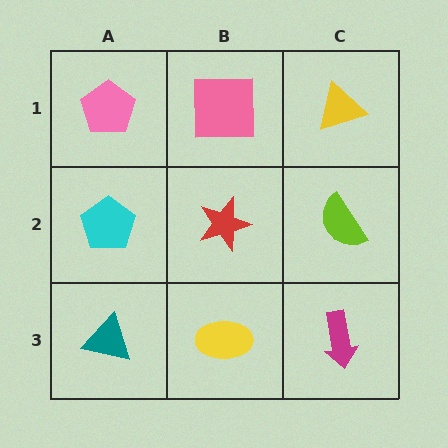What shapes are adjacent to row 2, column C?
A yellow triangle (row 1, column C), a magenta arrow (row 3, column C), a red star (row 2, column B).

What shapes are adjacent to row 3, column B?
A red star (row 2, column B), a teal triangle (row 3, column A), a magenta arrow (row 3, column C).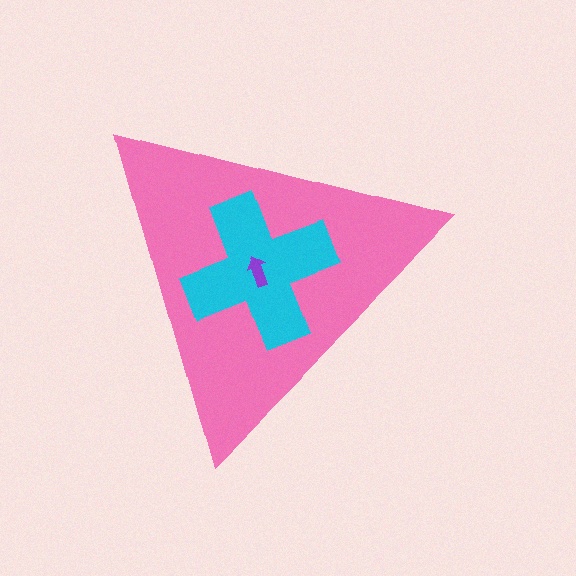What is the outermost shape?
The pink triangle.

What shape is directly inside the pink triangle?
The cyan cross.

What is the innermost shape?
The purple arrow.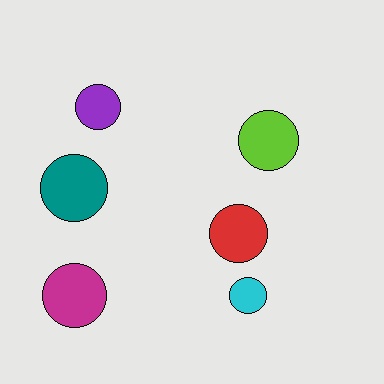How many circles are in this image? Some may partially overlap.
There are 6 circles.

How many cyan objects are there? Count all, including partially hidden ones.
There is 1 cyan object.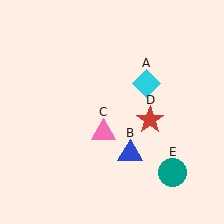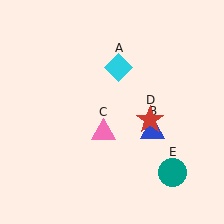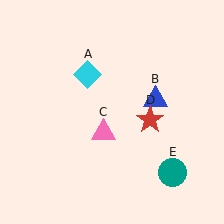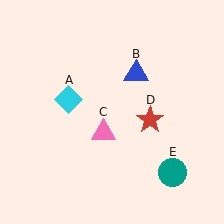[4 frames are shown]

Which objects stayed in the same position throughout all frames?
Pink triangle (object C) and red star (object D) and teal circle (object E) remained stationary.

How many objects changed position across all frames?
2 objects changed position: cyan diamond (object A), blue triangle (object B).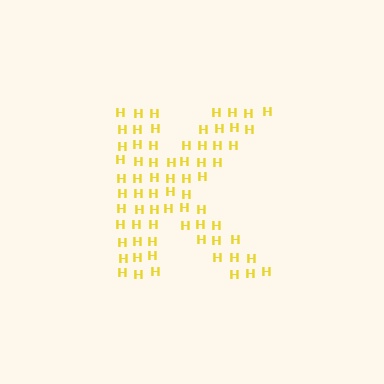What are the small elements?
The small elements are letter H's.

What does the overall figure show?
The overall figure shows the letter K.